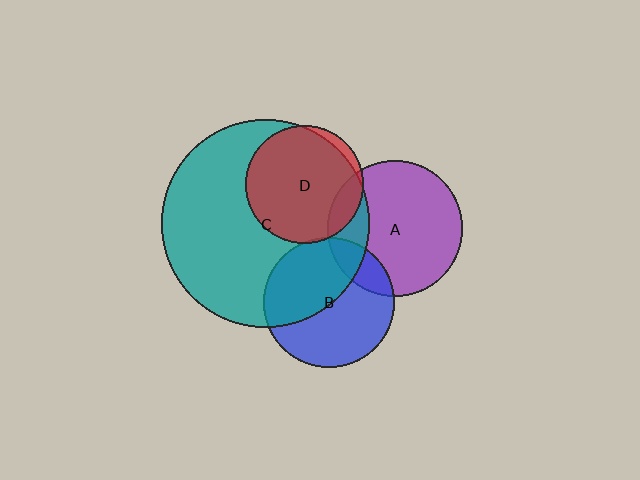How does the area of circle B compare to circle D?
Approximately 1.2 times.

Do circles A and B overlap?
Yes.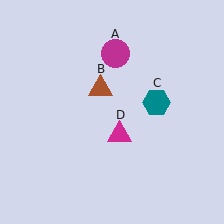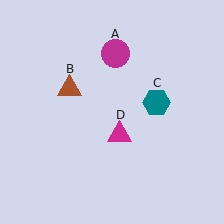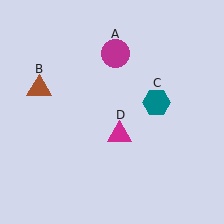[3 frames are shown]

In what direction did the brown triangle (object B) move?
The brown triangle (object B) moved left.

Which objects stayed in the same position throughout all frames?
Magenta circle (object A) and teal hexagon (object C) and magenta triangle (object D) remained stationary.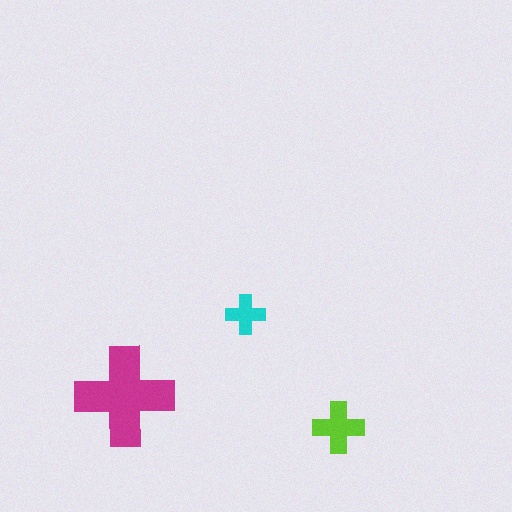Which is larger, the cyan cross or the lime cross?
The lime one.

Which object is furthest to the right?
The lime cross is rightmost.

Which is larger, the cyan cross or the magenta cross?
The magenta one.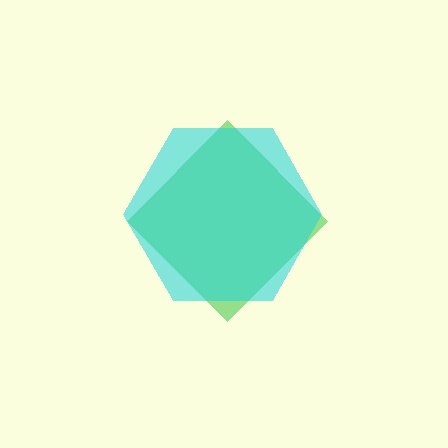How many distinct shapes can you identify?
There are 2 distinct shapes: a green diamond, a cyan hexagon.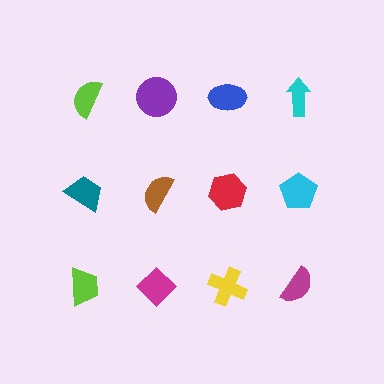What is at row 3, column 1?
A lime trapezoid.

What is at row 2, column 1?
A teal trapezoid.